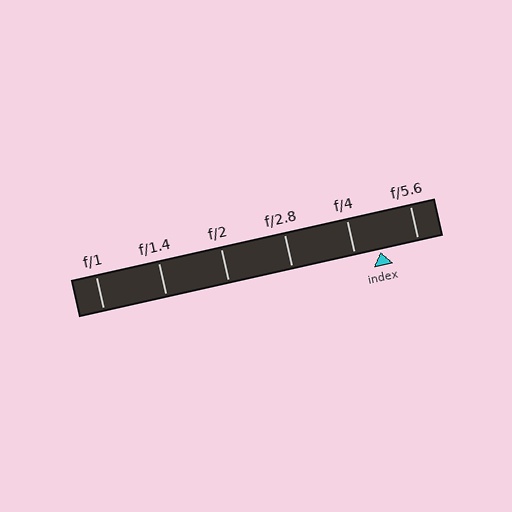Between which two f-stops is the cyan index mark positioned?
The index mark is between f/4 and f/5.6.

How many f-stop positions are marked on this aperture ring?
There are 6 f-stop positions marked.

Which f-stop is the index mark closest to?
The index mark is closest to f/4.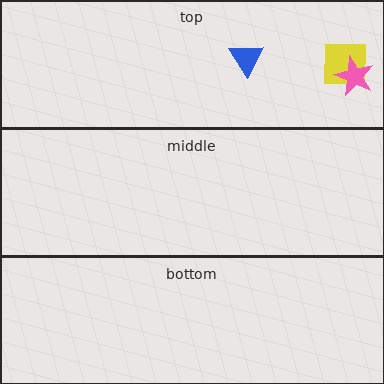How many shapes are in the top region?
3.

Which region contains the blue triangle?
The top region.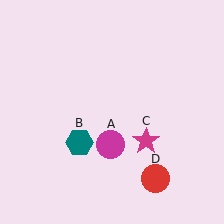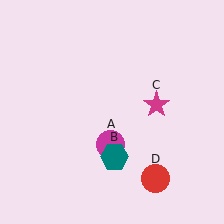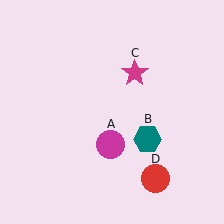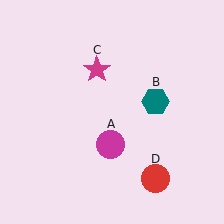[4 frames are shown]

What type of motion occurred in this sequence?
The teal hexagon (object B), magenta star (object C) rotated counterclockwise around the center of the scene.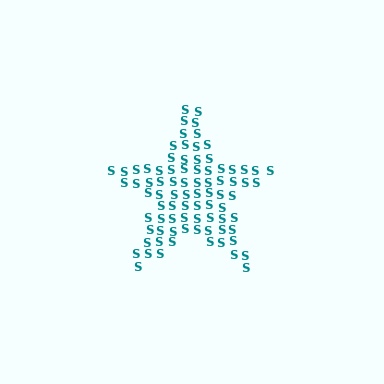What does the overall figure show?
The overall figure shows a star.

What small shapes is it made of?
It is made of small letter S's.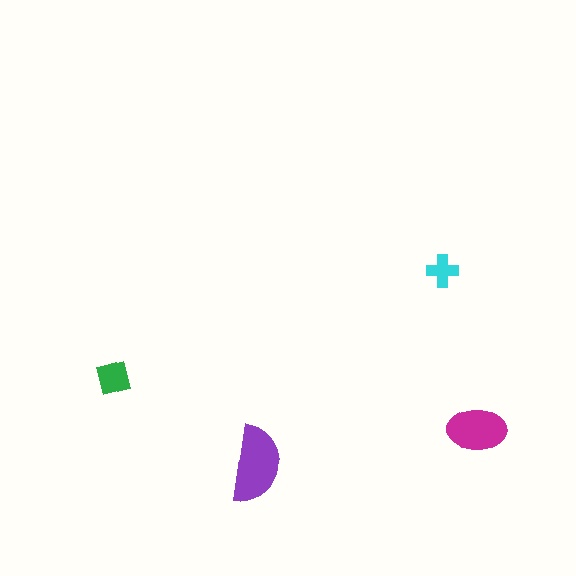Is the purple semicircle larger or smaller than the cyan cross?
Larger.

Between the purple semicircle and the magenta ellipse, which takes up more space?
The purple semicircle.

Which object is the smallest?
The cyan cross.